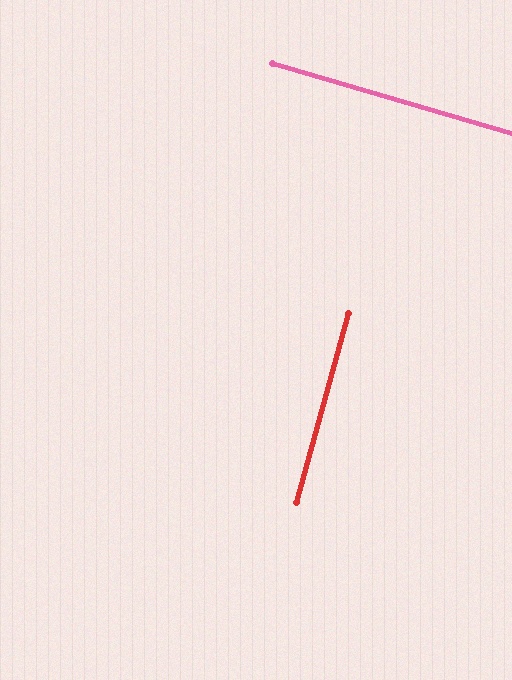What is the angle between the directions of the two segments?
Approximately 89 degrees.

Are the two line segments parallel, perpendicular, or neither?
Perpendicular — they meet at approximately 89°.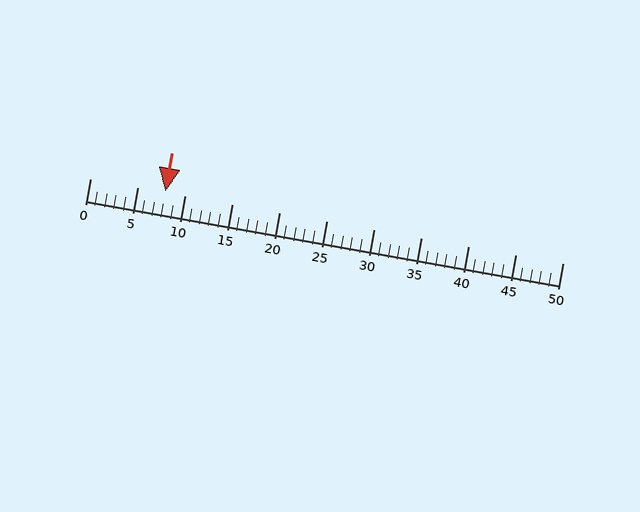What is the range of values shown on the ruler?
The ruler shows values from 0 to 50.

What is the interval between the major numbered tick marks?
The major tick marks are spaced 5 units apart.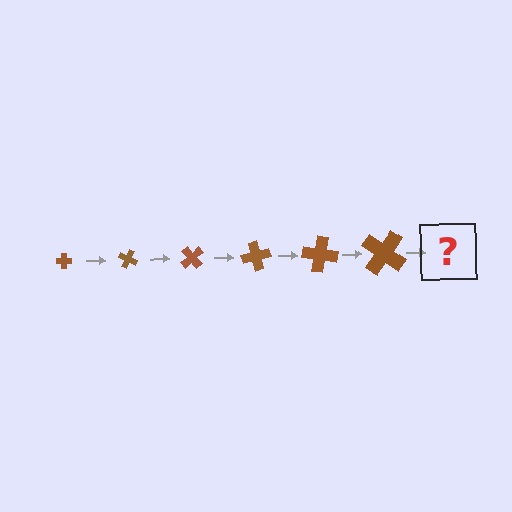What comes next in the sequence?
The next element should be a cross, larger than the previous one and rotated 150 degrees from the start.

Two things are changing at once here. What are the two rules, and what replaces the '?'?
The two rules are that the cross grows larger each step and it rotates 25 degrees each step. The '?' should be a cross, larger than the previous one and rotated 150 degrees from the start.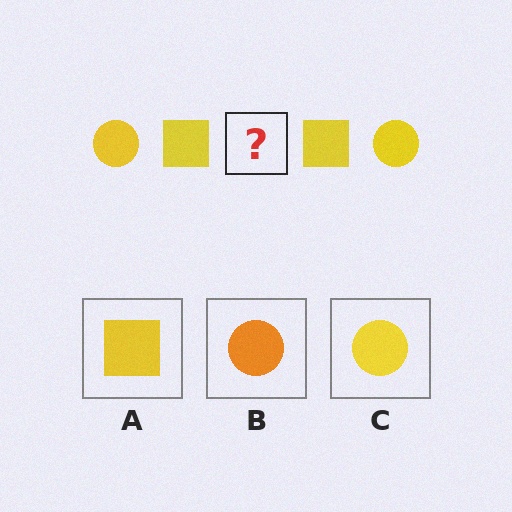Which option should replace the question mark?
Option C.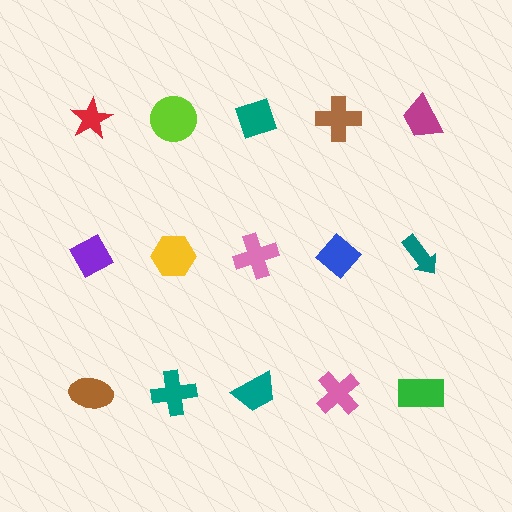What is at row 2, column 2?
A yellow hexagon.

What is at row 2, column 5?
A teal arrow.